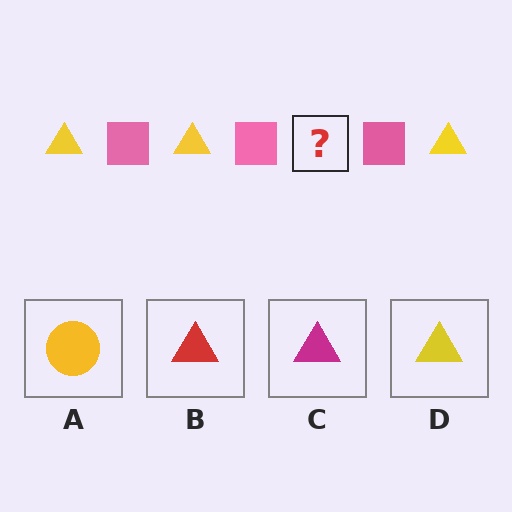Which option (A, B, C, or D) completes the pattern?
D.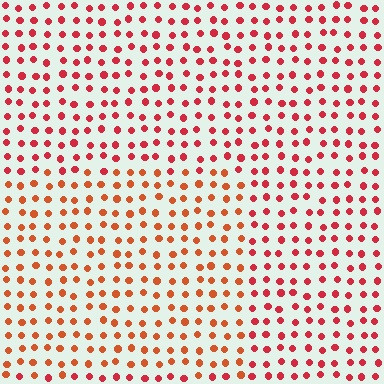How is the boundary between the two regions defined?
The boundary is defined purely by a slight shift in hue (about 24 degrees). Spacing, size, and orientation are identical on both sides.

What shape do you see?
I see a rectangle.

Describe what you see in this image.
The image is filled with small red elements in a uniform arrangement. A rectangle-shaped region is visible where the elements are tinted to a slightly different hue, forming a subtle color boundary.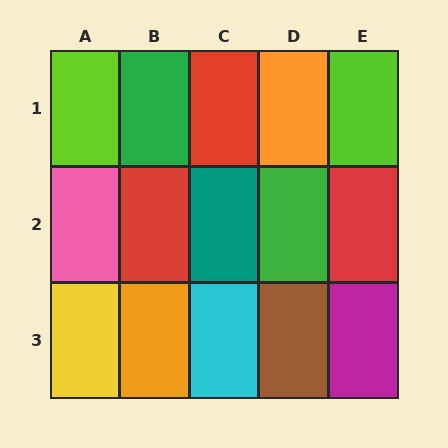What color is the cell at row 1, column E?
Lime.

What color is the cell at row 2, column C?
Teal.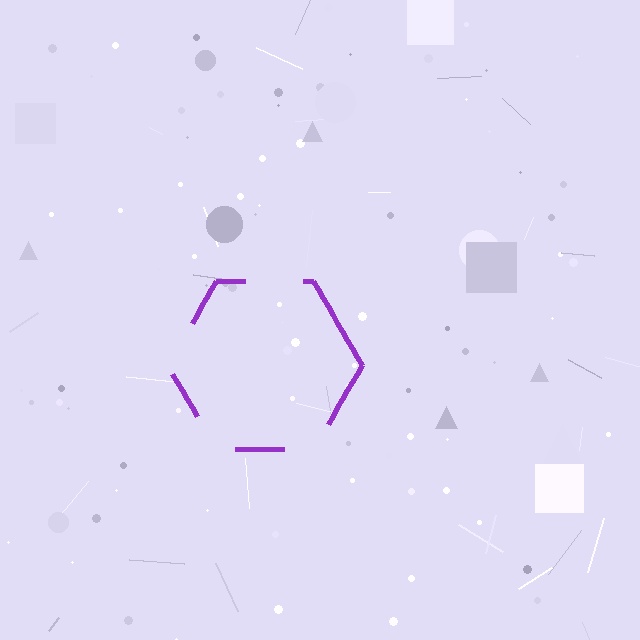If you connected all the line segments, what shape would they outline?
They would outline a hexagon.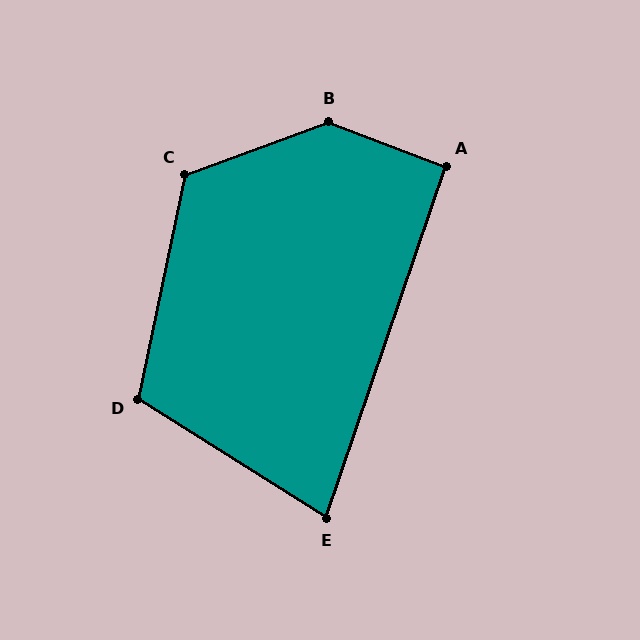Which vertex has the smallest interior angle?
E, at approximately 77 degrees.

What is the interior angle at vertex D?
Approximately 111 degrees (obtuse).